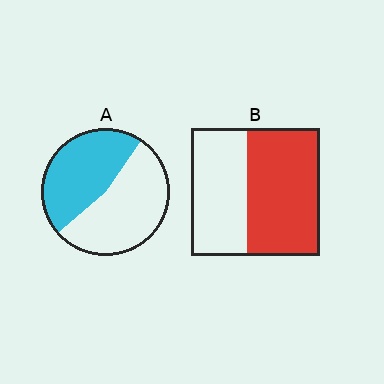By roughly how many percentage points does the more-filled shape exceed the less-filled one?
By roughly 10 percentage points (B over A).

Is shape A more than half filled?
Roughly half.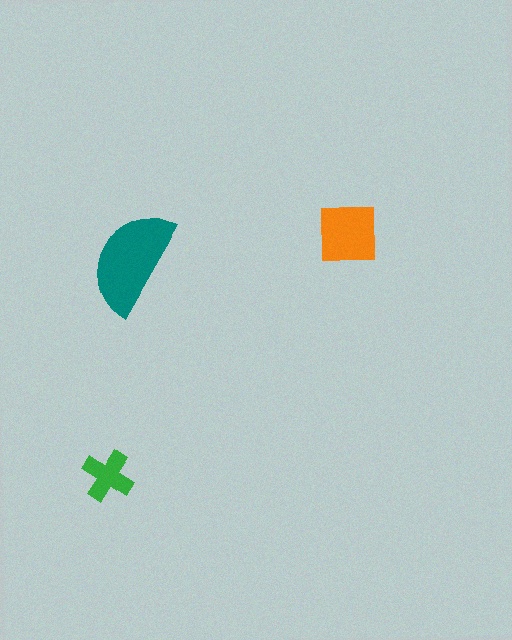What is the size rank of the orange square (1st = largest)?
2nd.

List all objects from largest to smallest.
The teal semicircle, the orange square, the green cross.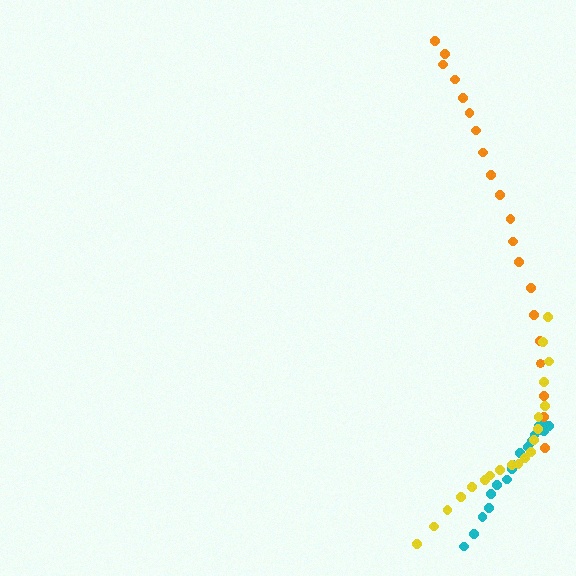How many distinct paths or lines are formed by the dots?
There are 3 distinct paths.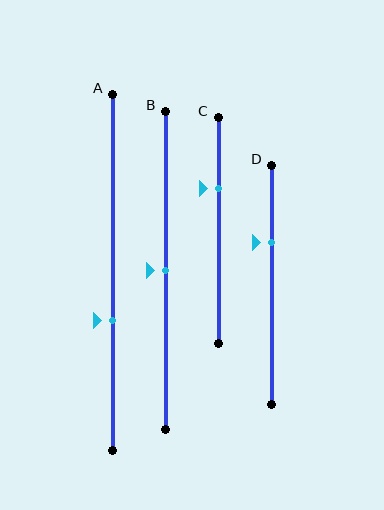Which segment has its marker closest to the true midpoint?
Segment B has its marker closest to the true midpoint.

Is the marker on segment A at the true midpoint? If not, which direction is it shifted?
No, the marker on segment A is shifted downward by about 13% of the segment length.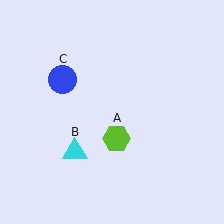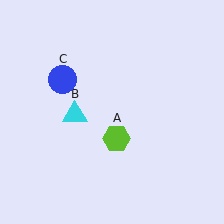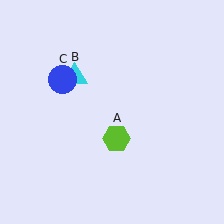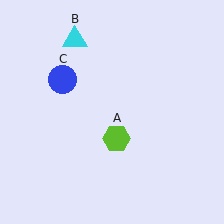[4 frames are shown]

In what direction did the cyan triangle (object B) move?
The cyan triangle (object B) moved up.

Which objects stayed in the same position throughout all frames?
Lime hexagon (object A) and blue circle (object C) remained stationary.